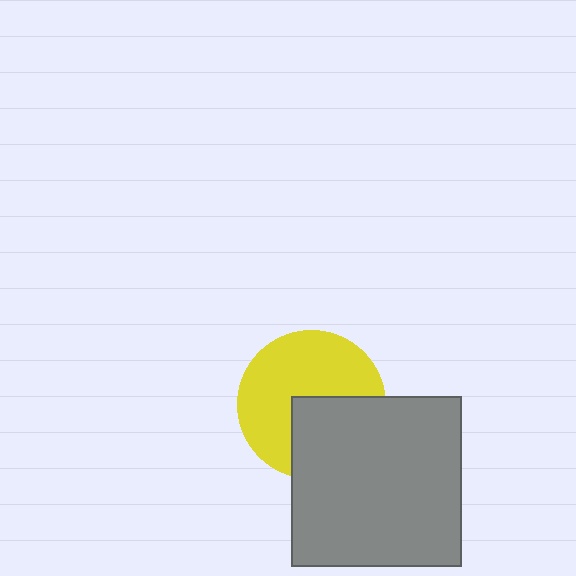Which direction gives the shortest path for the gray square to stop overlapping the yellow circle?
Moving toward the lower-right gives the shortest separation.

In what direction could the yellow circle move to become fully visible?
The yellow circle could move toward the upper-left. That would shift it out from behind the gray square entirely.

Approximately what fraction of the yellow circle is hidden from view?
Roughly 38% of the yellow circle is hidden behind the gray square.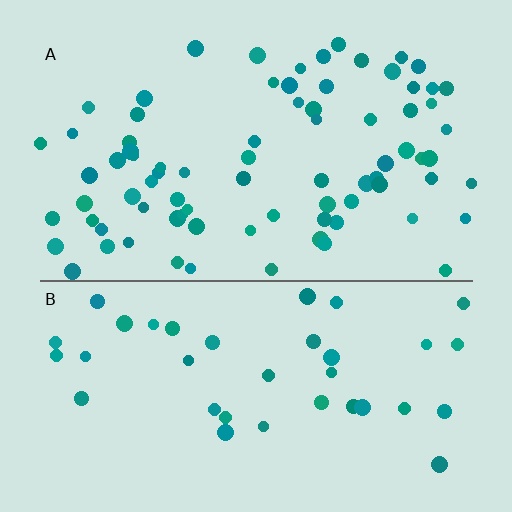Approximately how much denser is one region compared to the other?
Approximately 2.1× — region A over region B.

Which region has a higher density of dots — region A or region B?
A (the top).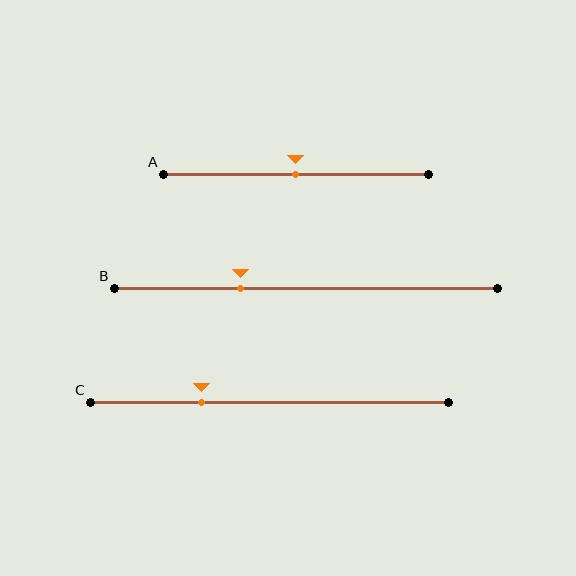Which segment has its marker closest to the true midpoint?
Segment A has its marker closest to the true midpoint.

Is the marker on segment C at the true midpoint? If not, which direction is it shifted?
No, the marker on segment C is shifted to the left by about 19% of the segment length.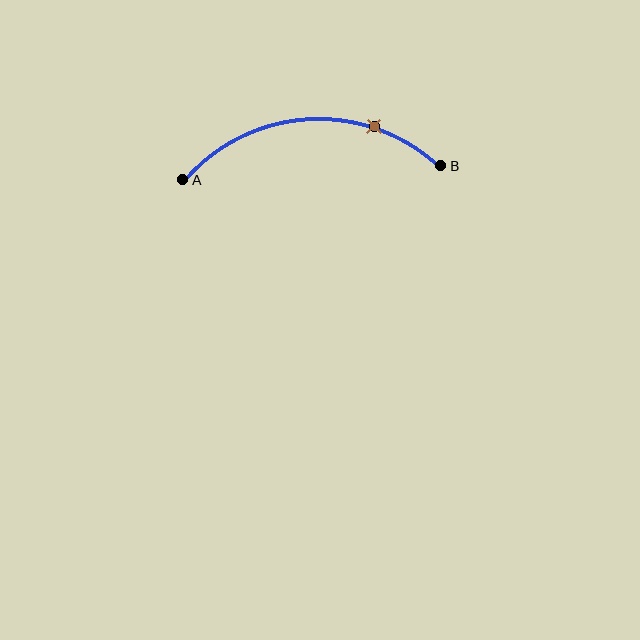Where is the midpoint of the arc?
The arc midpoint is the point on the curve farthest from the straight line joining A and B. It sits above that line.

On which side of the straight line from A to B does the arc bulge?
The arc bulges above the straight line connecting A and B.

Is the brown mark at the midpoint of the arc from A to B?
No. The brown mark lies on the arc but is closer to endpoint B. The arc midpoint would be at the point on the curve equidistant along the arc from both A and B.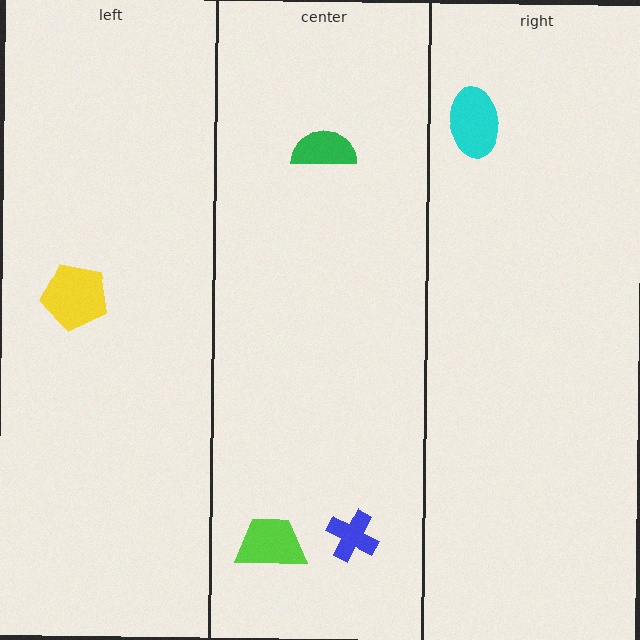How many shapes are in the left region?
1.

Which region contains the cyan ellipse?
The right region.